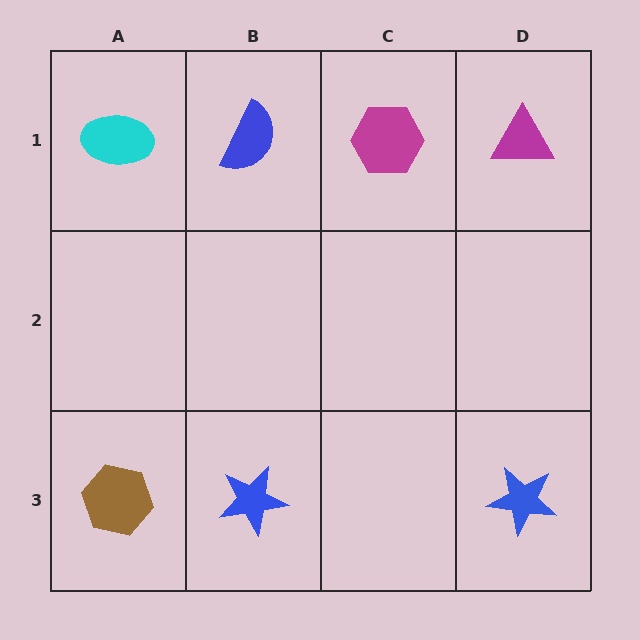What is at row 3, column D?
A blue star.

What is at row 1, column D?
A magenta triangle.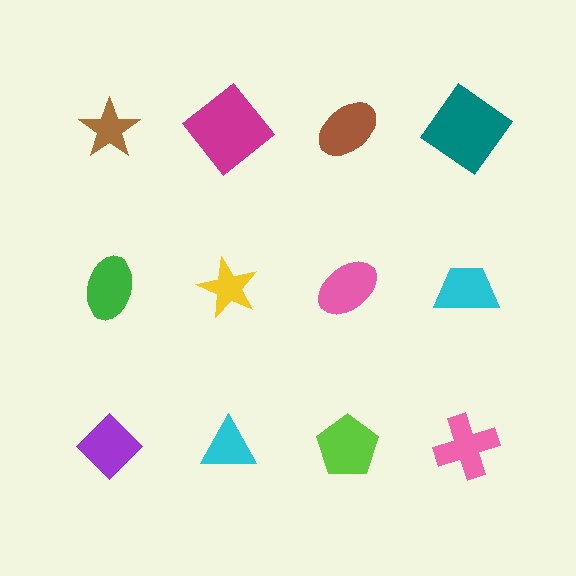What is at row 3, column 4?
A pink cross.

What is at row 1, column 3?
A brown ellipse.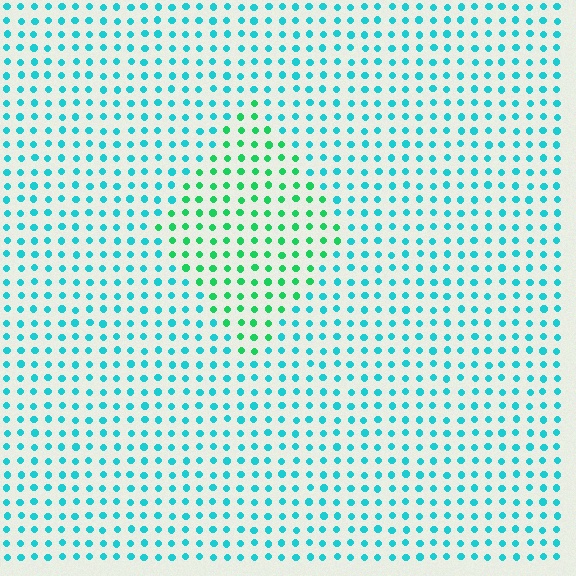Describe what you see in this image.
The image is filled with small cyan elements in a uniform arrangement. A diamond-shaped region is visible where the elements are tinted to a slightly different hue, forming a subtle color boundary.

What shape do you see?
I see a diamond.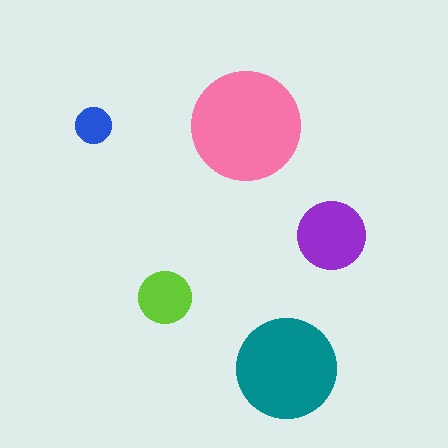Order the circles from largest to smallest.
the pink one, the teal one, the purple one, the lime one, the blue one.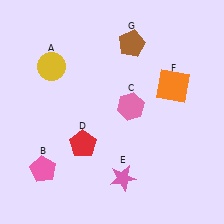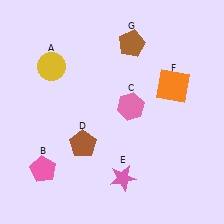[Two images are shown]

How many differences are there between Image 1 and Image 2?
There is 1 difference between the two images.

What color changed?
The pentagon (D) changed from red in Image 1 to brown in Image 2.